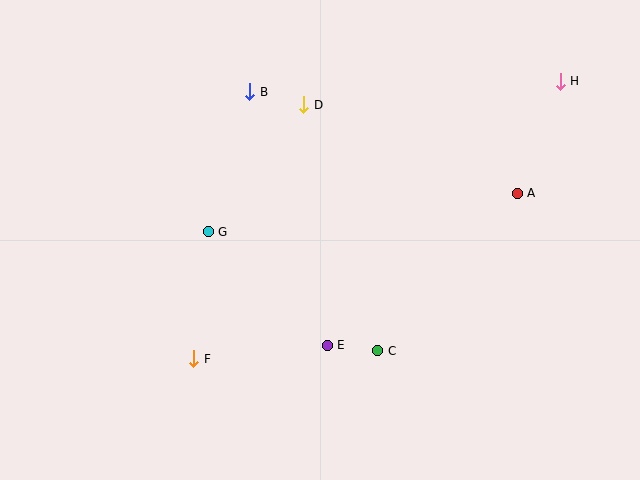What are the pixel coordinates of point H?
Point H is at (560, 81).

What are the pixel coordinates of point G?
Point G is at (208, 232).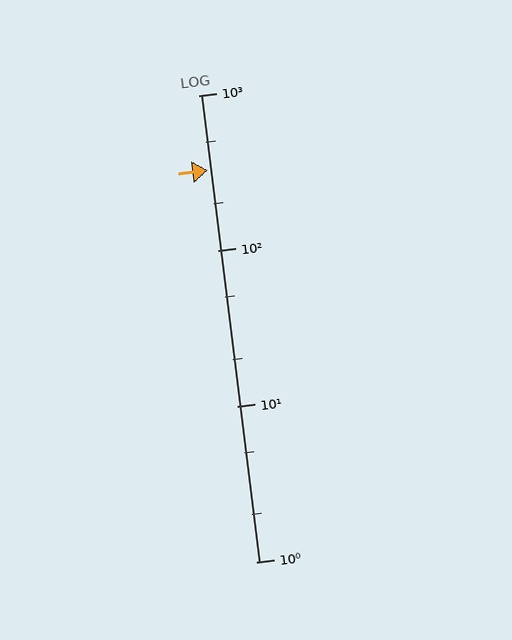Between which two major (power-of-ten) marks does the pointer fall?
The pointer is between 100 and 1000.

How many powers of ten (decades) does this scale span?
The scale spans 3 decades, from 1 to 1000.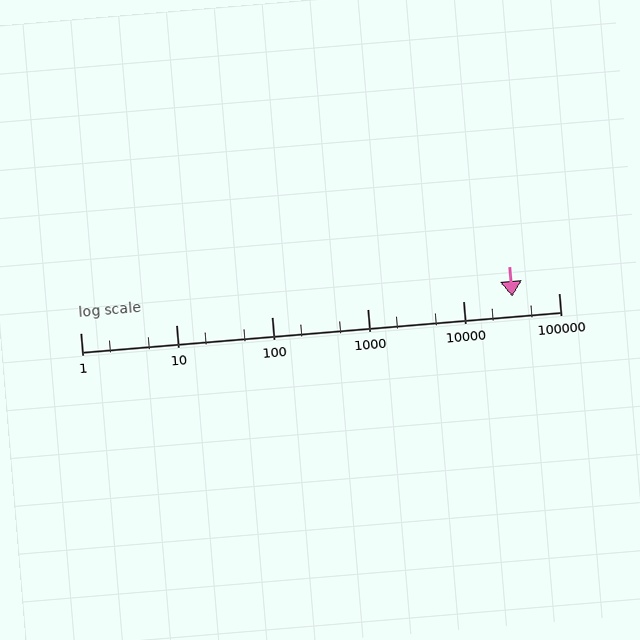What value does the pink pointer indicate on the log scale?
The pointer indicates approximately 33000.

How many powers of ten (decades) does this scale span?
The scale spans 5 decades, from 1 to 100000.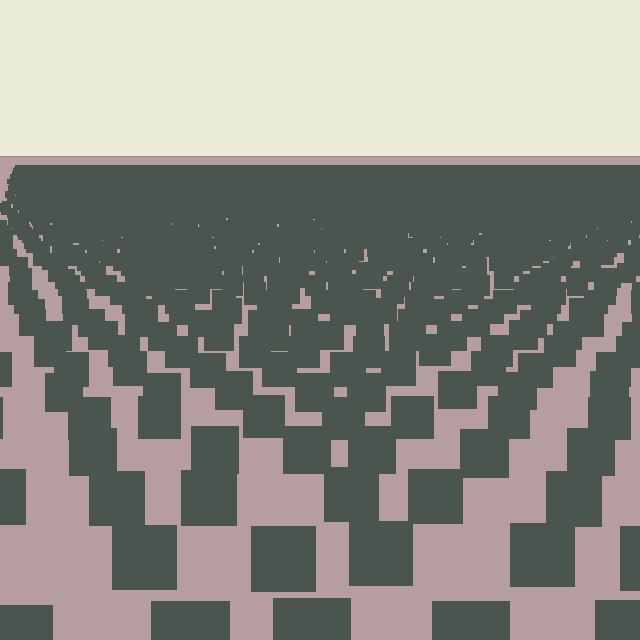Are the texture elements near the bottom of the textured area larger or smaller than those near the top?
Larger. Near the bottom, elements are closer to the viewer and appear at a bigger on-screen size.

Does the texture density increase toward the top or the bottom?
Density increases toward the top.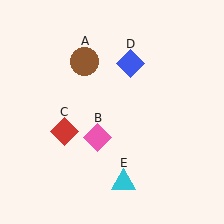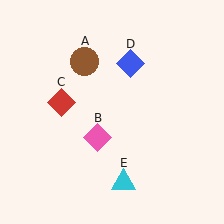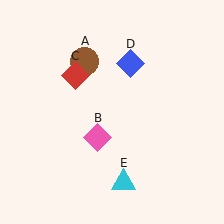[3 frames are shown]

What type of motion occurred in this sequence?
The red diamond (object C) rotated clockwise around the center of the scene.